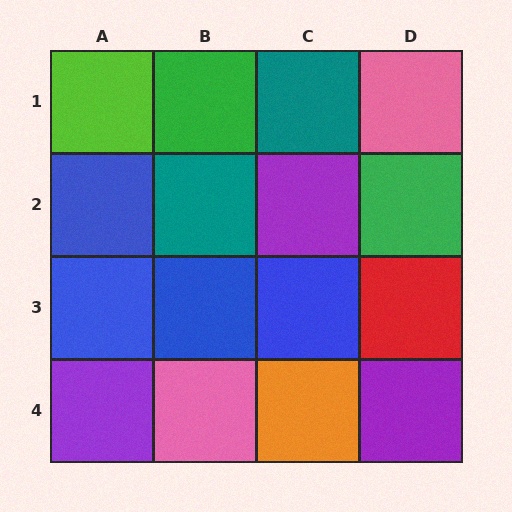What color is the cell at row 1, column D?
Pink.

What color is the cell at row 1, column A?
Lime.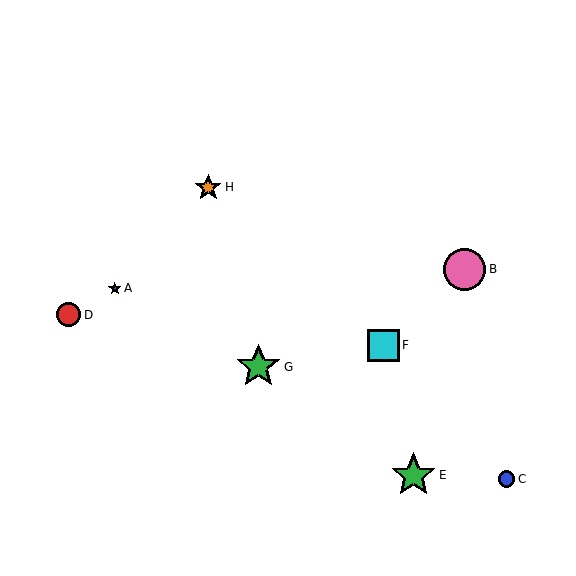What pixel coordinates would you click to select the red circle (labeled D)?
Click at (69, 315) to select the red circle D.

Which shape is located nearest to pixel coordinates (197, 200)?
The orange star (labeled H) at (208, 187) is nearest to that location.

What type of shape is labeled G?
Shape G is a green star.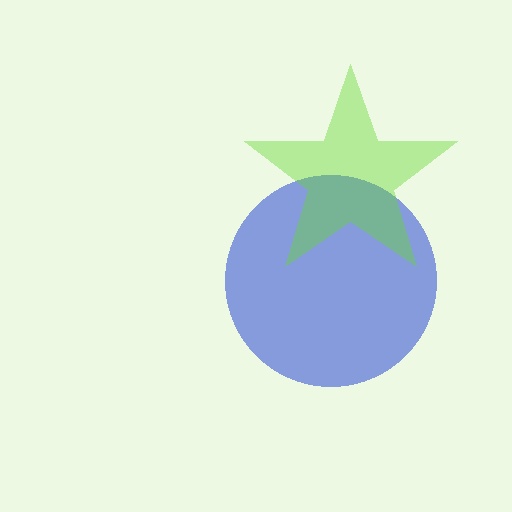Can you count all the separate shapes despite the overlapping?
Yes, there are 2 separate shapes.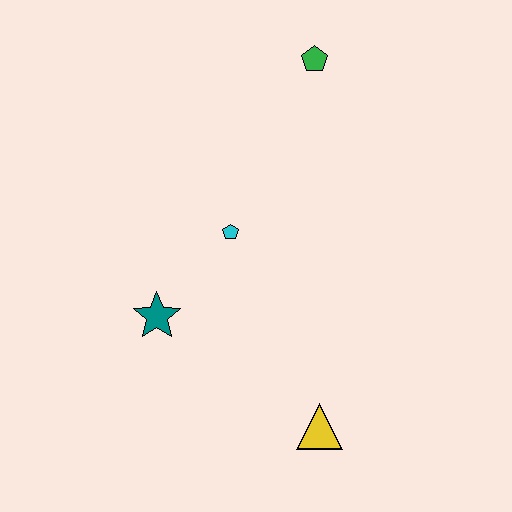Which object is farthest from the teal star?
The green pentagon is farthest from the teal star.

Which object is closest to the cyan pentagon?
The teal star is closest to the cyan pentagon.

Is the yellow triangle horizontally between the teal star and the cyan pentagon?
No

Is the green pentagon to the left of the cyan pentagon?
No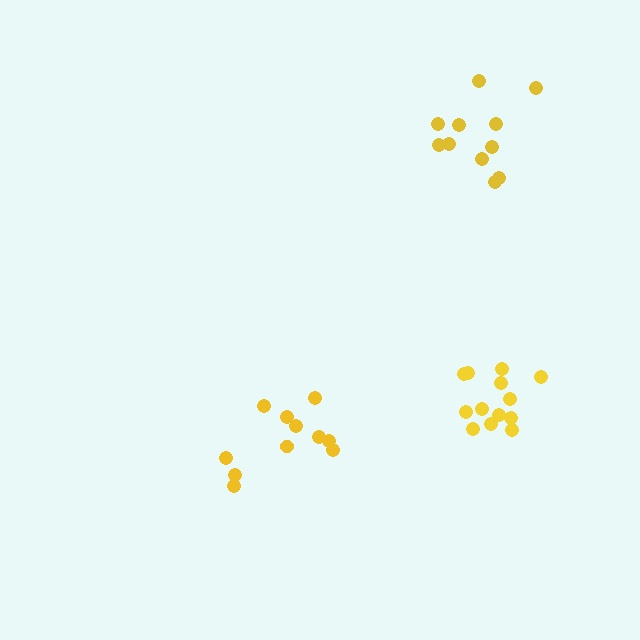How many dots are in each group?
Group 1: 13 dots, Group 2: 11 dots, Group 3: 11 dots (35 total).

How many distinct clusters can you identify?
There are 3 distinct clusters.